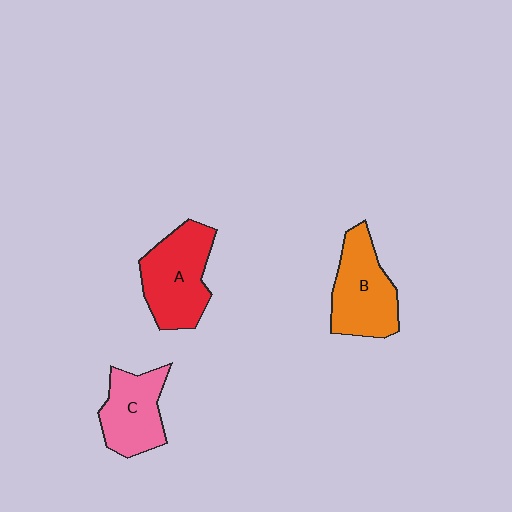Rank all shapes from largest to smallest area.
From largest to smallest: A (red), B (orange), C (pink).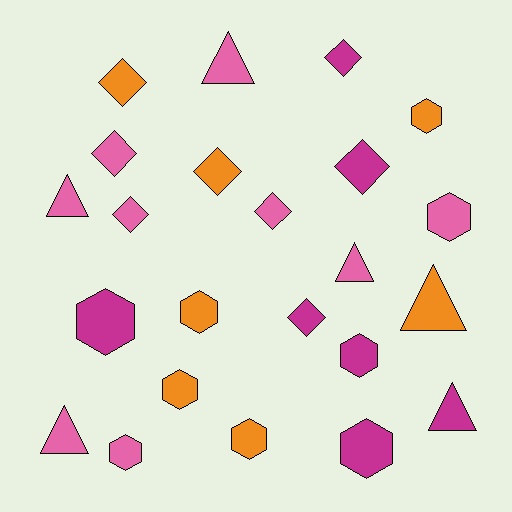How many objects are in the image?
There are 23 objects.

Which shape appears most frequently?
Hexagon, with 9 objects.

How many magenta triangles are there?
There is 1 magenta triangle.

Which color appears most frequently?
Pink, with 9 objects.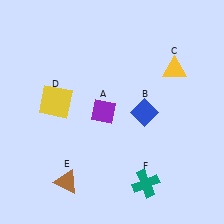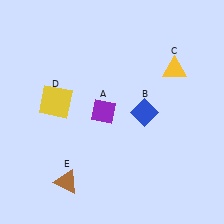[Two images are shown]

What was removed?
The teal cross (F) was removed in Image 2.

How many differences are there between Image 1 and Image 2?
There is 1 difference between the two images.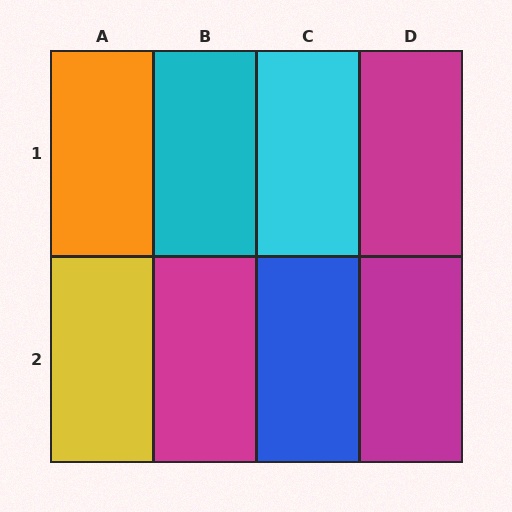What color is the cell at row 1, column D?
Magenta.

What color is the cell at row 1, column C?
Cyan.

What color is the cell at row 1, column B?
Cyan.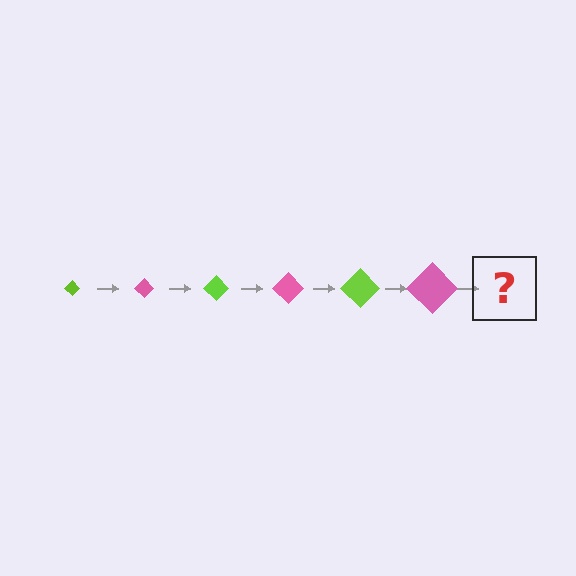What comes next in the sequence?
The next element should be a lime diamond, larger than the previous one.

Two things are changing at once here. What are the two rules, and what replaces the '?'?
The two rules are that the diamond grows larger each step and the color cycles through lime and pink. The '?' should be a lime diamond, larger than the previous one.